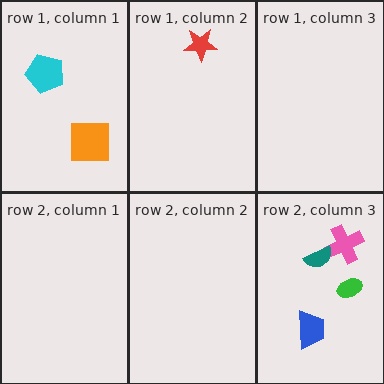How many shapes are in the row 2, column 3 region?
4.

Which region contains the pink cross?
The row 2, column 3 region.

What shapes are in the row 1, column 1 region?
The cyan pentagon, the orange square.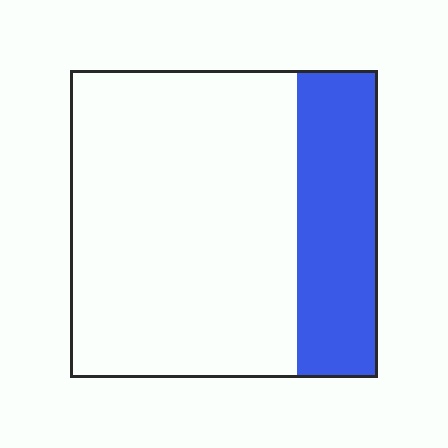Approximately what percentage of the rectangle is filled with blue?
Approximately 25%.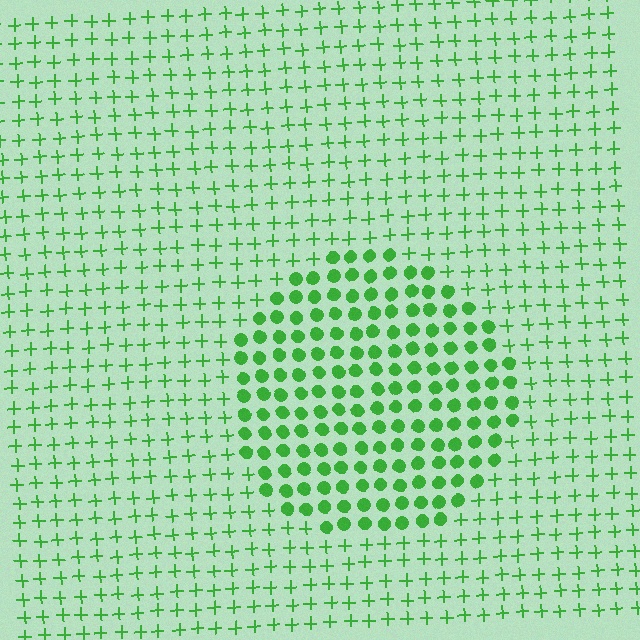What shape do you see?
I see a circle.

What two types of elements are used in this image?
The image uses circles inside the circle region and plus signs outside it.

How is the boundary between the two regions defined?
The boundary is defined by a change in element shape: circles inside vs. plus signs outside. All elements share the same color and spacing.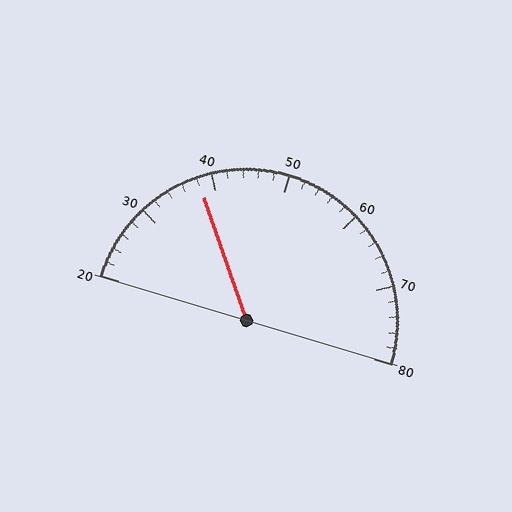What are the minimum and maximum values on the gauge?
The gauge ranges from 20 to 80.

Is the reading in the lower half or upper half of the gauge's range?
The reading is in the lower half of the range (20 to 80).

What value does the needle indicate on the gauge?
The needle indicates approximately 38.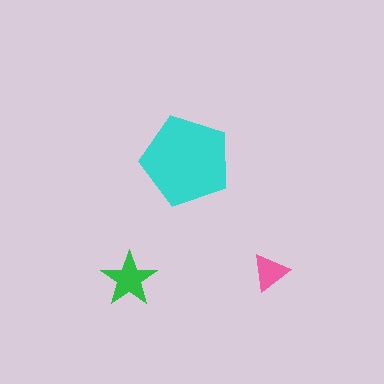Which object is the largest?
The cyan pentagon.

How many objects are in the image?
There are 3 objects in the image.